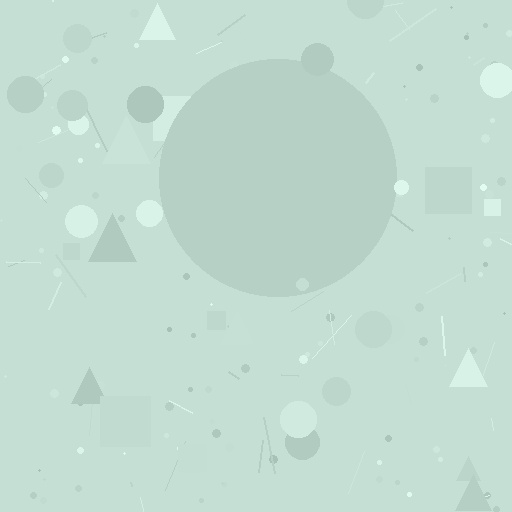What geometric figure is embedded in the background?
A circle is embedded in the background.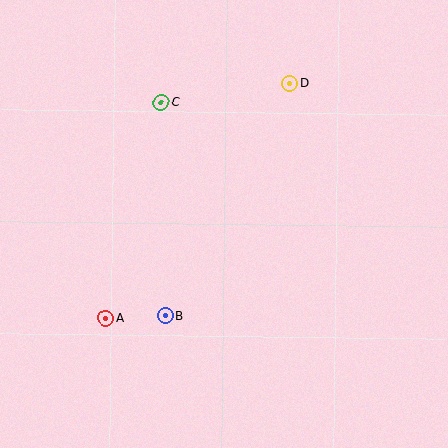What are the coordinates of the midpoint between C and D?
The midpoint between C and D is at (225, 93).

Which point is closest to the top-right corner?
Point D is closest to the top-right corner.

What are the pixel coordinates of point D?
Point D is at (290, 83).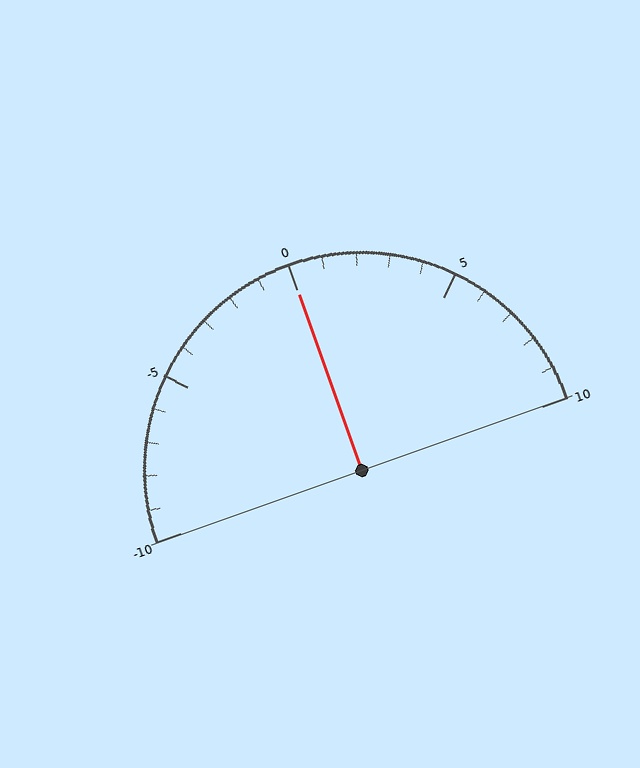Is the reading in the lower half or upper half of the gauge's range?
The reading is in the upper half of the range (-10 to 10).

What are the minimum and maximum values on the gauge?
The gauge ranges from -10 to 10.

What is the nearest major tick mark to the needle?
The nearest major tick mark is 0.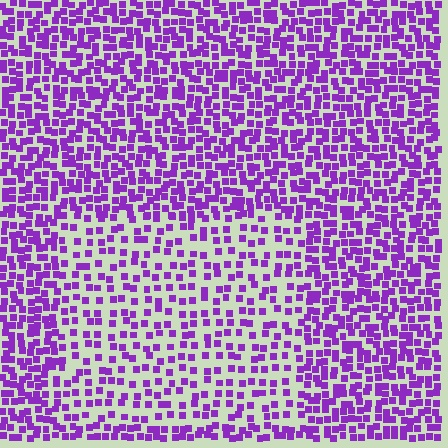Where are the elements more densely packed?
The elements are more densely packed outside the rectangle boundary.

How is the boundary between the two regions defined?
The boundary is defined by a change in element density (approximately 1.9x ratio). All elements are the same color, size, and shape.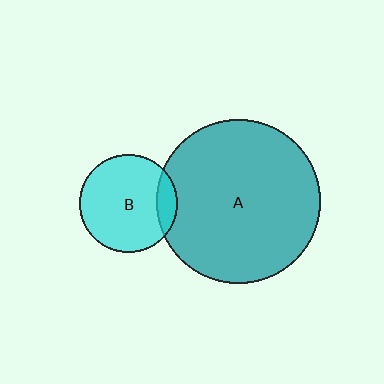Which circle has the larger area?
Circle A (teal).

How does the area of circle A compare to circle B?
Approximately 2.8 times.